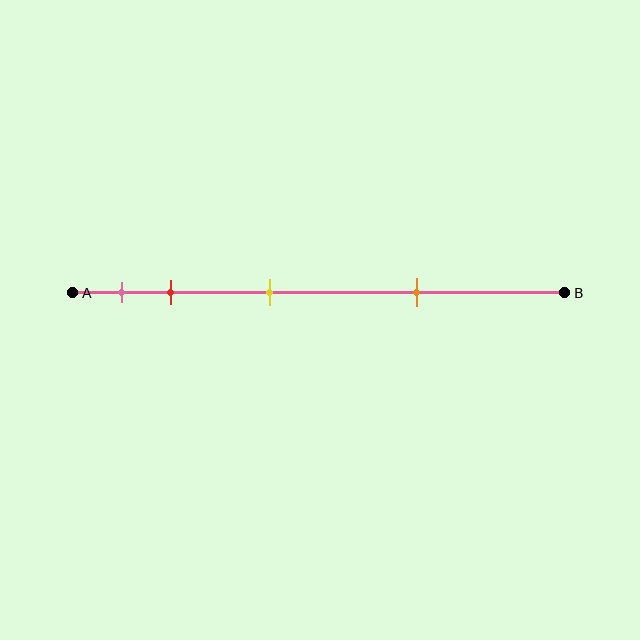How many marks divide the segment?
There are 4 marks dividing the segment.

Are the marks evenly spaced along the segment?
No, the marks are not evenly spaced.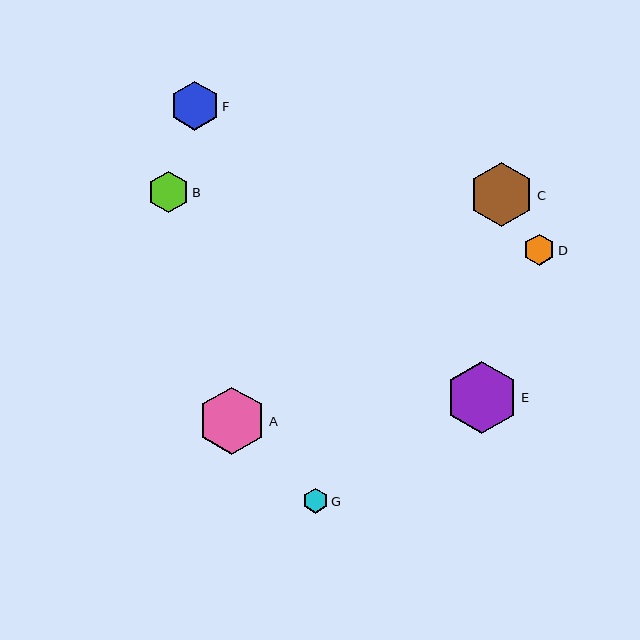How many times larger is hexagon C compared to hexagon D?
Hexagon C is approximately 2.1 times the size of hexagon D.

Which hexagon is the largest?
Hexagon E is the largest with a size of approximately 72 pixels.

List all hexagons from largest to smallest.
From largest to smallest: E, A, C, F, B, D, G.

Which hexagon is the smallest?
Hexagon G is the smallest with a size of approximately 25 pixels.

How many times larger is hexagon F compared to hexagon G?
Hexagon F is approximately 1.9 times the size of hexagon G.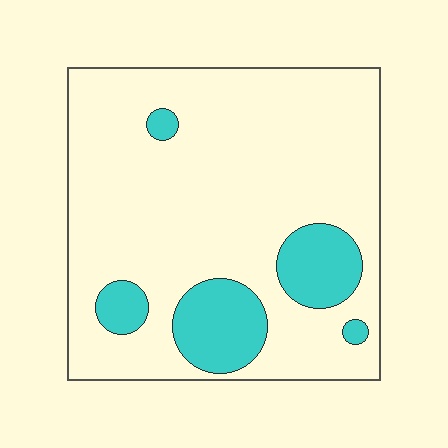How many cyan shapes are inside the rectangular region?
5.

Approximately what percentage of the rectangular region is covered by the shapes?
Approximately 15%.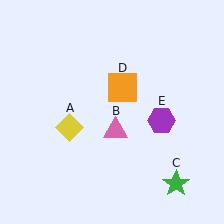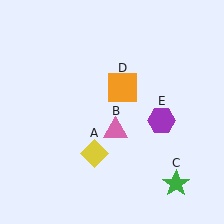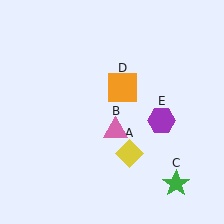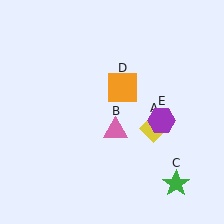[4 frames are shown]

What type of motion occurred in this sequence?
The yellow diamond (object A) rotated counterclockwise around the center of the scene.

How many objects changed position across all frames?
1 object changed position: yellow diamond (object A).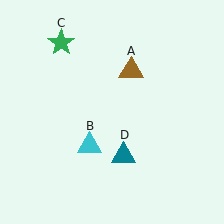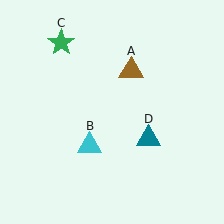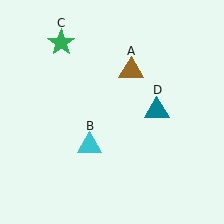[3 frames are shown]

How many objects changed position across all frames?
1 object changed position: teal triangle (object D).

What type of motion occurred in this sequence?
The teal triangle (object D) rotated counterclockwise around the center of the scene.